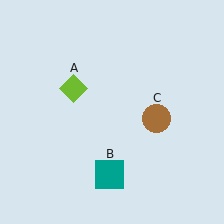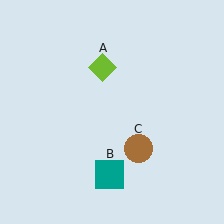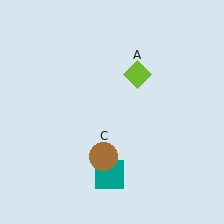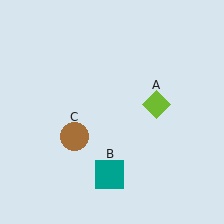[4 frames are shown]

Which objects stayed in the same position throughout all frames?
Teal square (object B) remained stationary.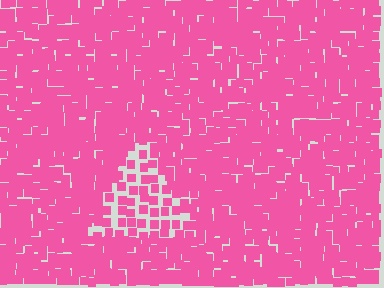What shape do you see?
I see a triangle.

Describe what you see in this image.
The image contains small pink elements arranged at two different densities. A triangle-shaped region is visible where the elements are less densely packed than the surrounding area.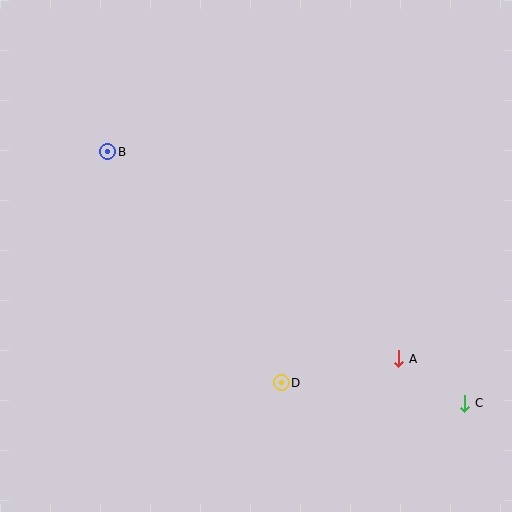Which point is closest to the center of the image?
Point D at (281, 383) is closest to the center.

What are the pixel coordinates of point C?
Point C is at (465, 403).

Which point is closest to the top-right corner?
Point A is closest to the top-right corner.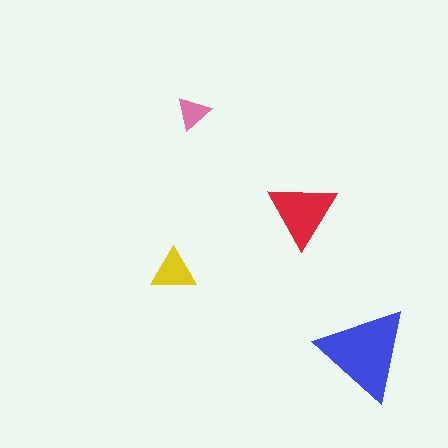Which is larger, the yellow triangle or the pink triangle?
The yellow one.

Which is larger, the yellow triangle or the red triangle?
The red one.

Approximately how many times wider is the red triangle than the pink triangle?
About 2 times wider.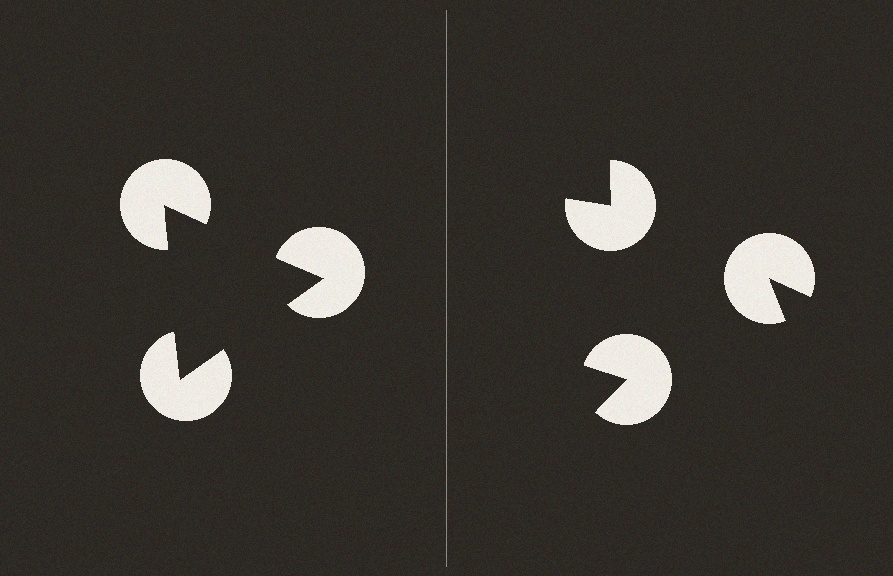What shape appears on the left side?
An illusory triangle.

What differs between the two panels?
The pac-man discs are positioned identically on both sides; only the wedge orientations differ. On the left they align to a triangle; on the right they are misaligned.